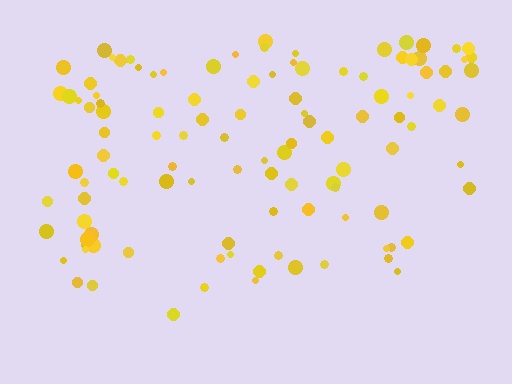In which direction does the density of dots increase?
From bottom to top, with the top side densest.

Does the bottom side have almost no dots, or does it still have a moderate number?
Still a moderate number, just noticeably fewer than the top.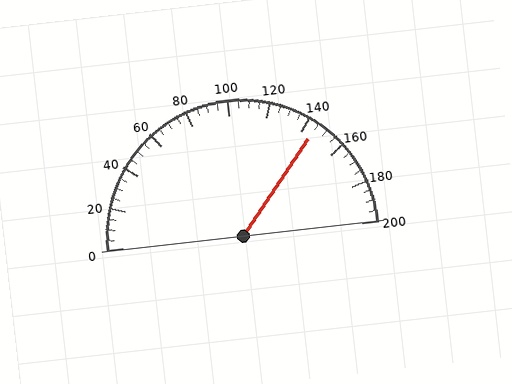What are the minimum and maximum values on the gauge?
The gauge ranges from 0 to 200.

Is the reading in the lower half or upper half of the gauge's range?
The reading is in the upper half of the range (0 to 200).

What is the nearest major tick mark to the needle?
The nearest major tick mark is 140.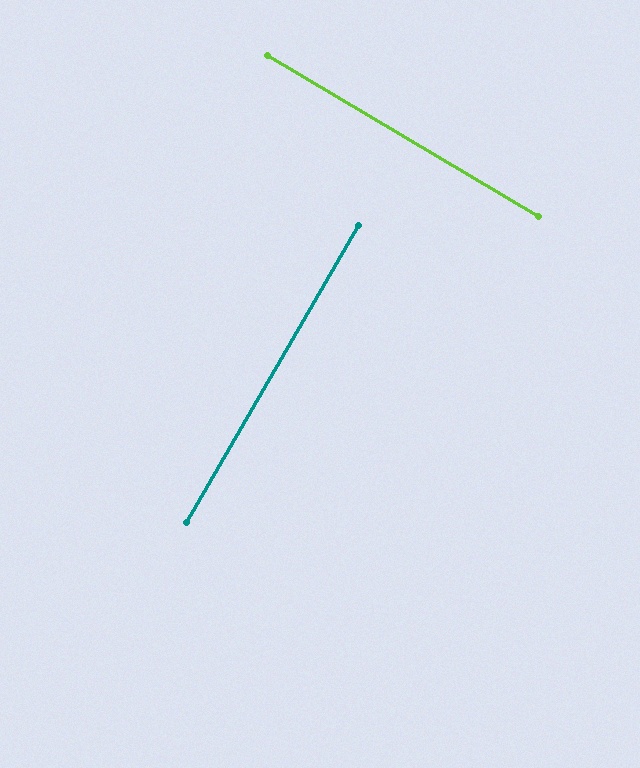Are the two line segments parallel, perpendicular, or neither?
Perpendicular — they meet at approximately 89°.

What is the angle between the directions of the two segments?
Approximately 89 degrees.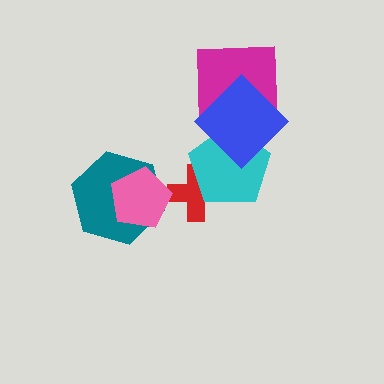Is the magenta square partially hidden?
Yes, it is partially covered by another shape.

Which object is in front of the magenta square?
The blue diamond is in front of the magenta square.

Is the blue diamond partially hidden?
No, no other shape covers it.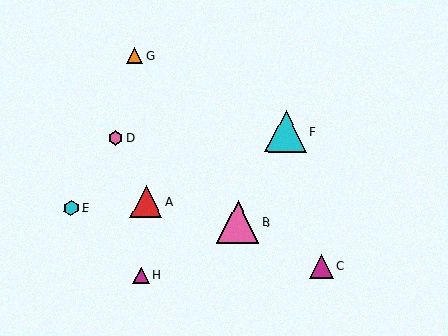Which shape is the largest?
The pink triangle (labeled B) is the largest.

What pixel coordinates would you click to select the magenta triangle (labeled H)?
Click at (141, 276) to select the magenta triangle H.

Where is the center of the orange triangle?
The center of the orange triangle is at (135, 55).